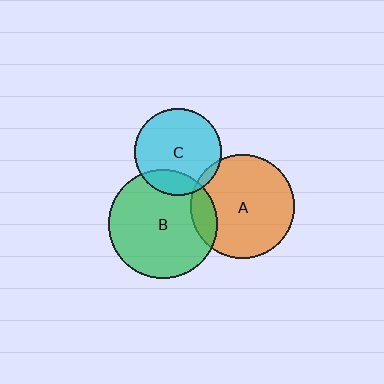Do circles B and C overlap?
Yes.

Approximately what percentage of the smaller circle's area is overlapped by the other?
Approximately 20%.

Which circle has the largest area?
Circle B (green).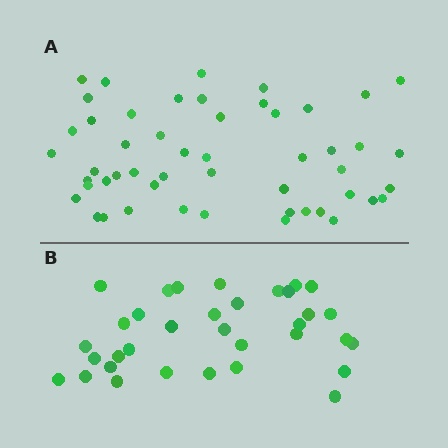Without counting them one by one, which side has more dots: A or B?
Region A (the top region) has more dots.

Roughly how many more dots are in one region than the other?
Region A has approximately 15 more dots than region B.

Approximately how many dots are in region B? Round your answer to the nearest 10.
About 30 dots. (The exact count is 34, which rounds to 30.)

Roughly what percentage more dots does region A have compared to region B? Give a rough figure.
About 50% more.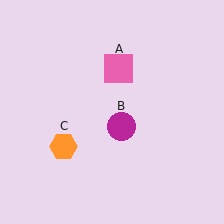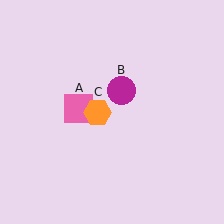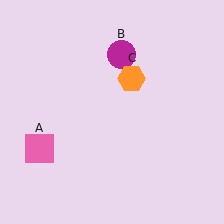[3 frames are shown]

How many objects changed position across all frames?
3 objects changed position: pink square (object A), magenta circle (object B), orange hexagon (object C).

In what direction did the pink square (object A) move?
The pink square (object A) moved down and to the left.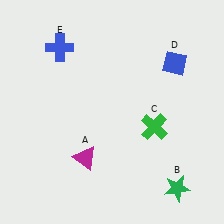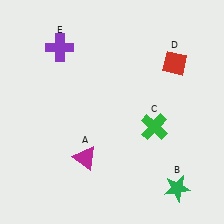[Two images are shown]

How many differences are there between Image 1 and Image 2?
There are 2 differences between the two images.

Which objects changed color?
D changed from blue to red. E changed from blue to purple.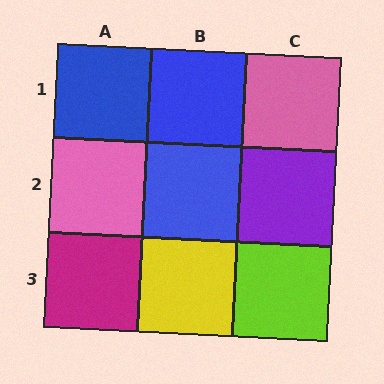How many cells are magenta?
1 cell is magenta.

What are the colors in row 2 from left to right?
Pink, blue, purple.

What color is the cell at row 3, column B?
Yellow.